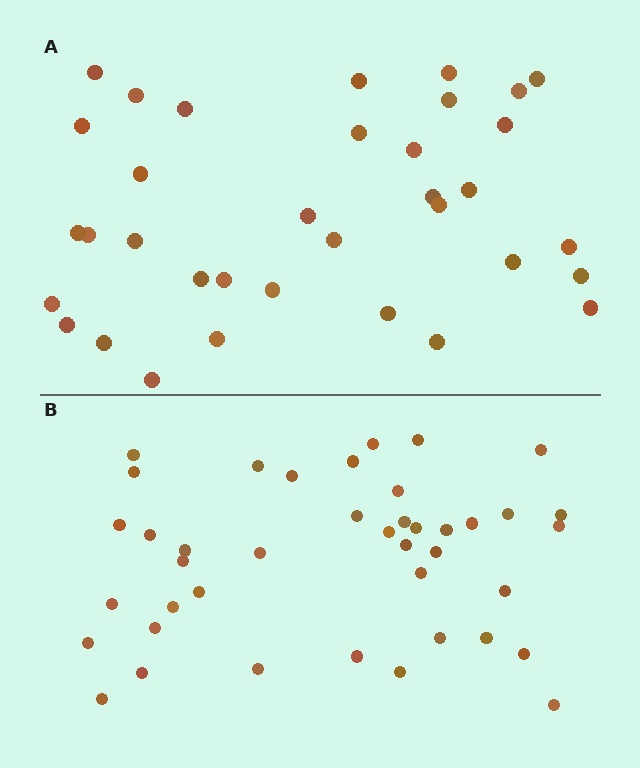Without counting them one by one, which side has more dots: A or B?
Region B (the bottom region) has more dots.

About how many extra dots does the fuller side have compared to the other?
Region B has about 6 more dots than region A.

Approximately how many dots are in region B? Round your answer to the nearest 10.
About 40 dots. (The exact count is 41, which rounds to 40.)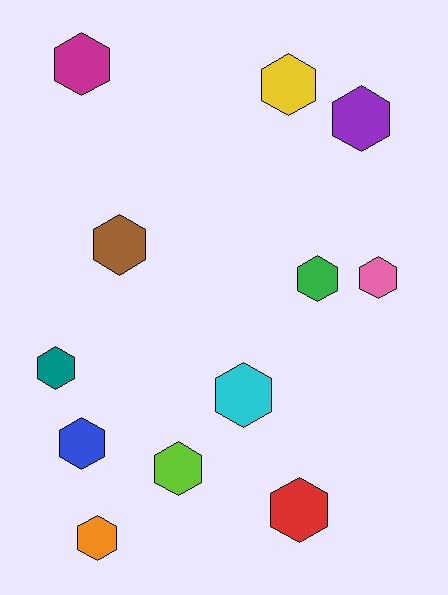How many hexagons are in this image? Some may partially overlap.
There are 12 hexagons.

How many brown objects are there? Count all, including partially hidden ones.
There is 1 brown object.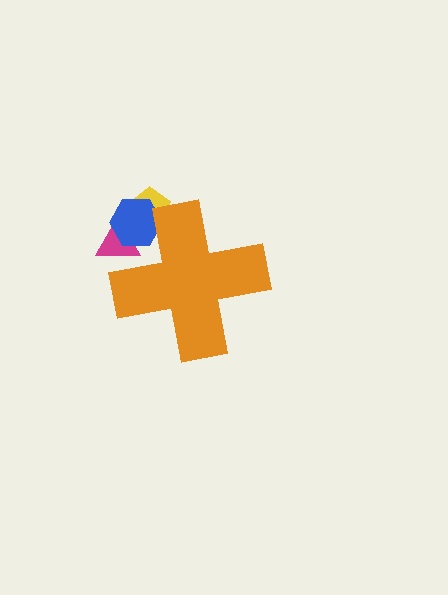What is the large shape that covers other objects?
An orange cross.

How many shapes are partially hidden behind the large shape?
3 shapes are partially hidden.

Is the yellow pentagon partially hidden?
Yes, the yellow pentagon is partially hidden behind the orange cross.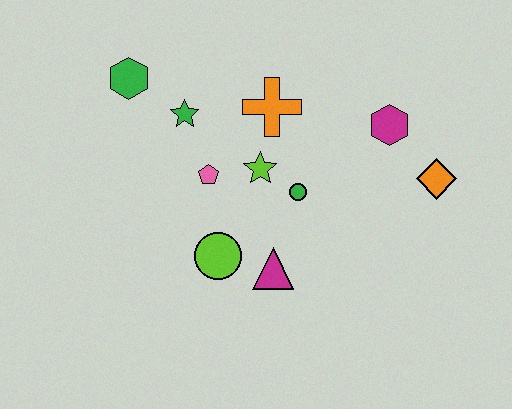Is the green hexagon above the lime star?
Yes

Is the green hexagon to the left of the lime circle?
Yes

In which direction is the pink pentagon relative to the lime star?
The pink pentagon is to the left of the lime star.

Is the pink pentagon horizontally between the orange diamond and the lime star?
No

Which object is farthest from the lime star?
The orange diamond is farthest from the lime star.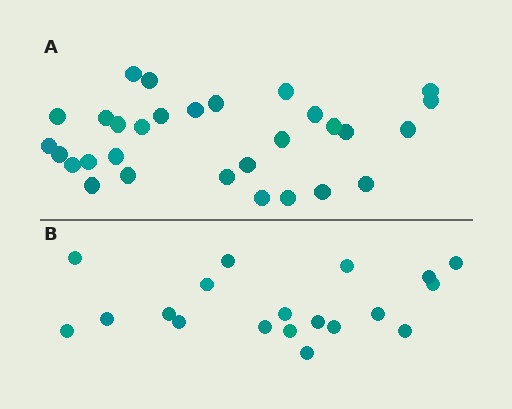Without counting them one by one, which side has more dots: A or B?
Region A (the top region) has more dots.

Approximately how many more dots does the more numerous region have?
Region A has roughly 12 or so more dots than region B.